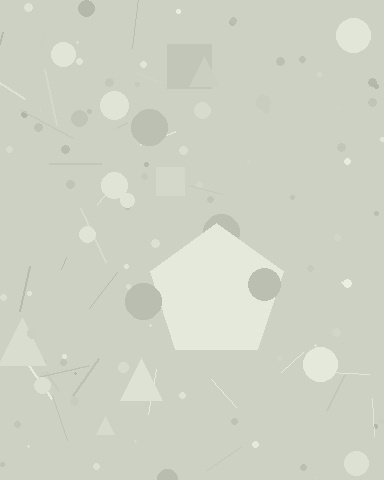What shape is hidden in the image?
A pentagon is hidden in the image.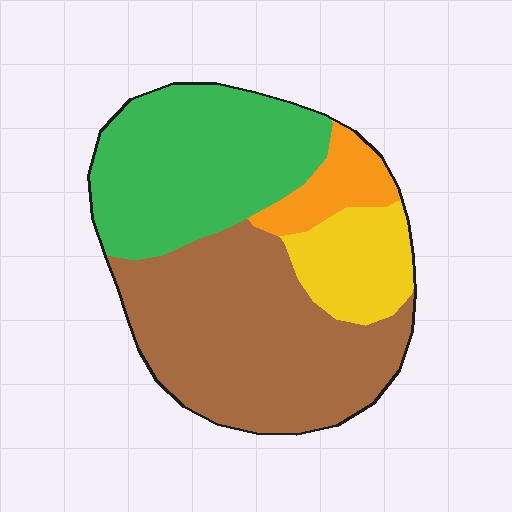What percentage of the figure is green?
Green covers roughly 35% of the figure.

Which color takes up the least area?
Orange, at roughly 10%.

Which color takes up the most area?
Brown, at roughly 45%.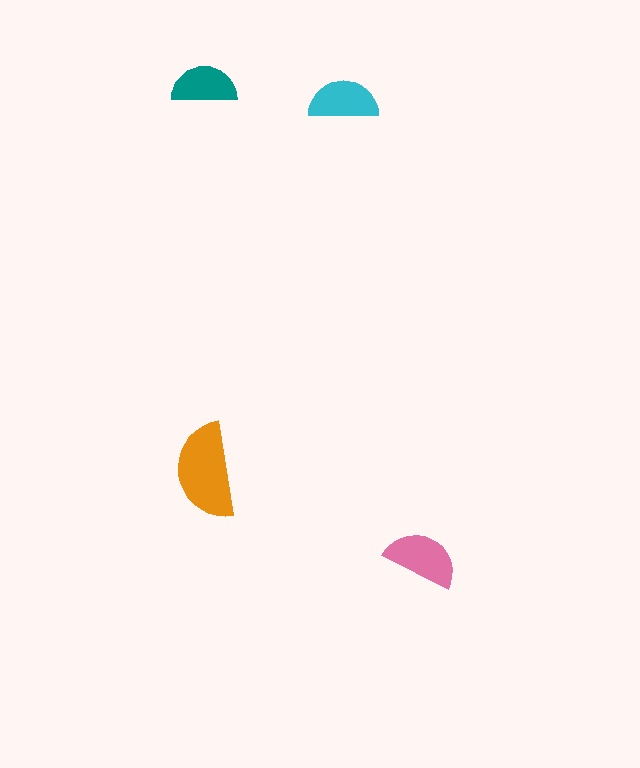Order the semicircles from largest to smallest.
the orange one, the pink one, the cyan one, the teal one.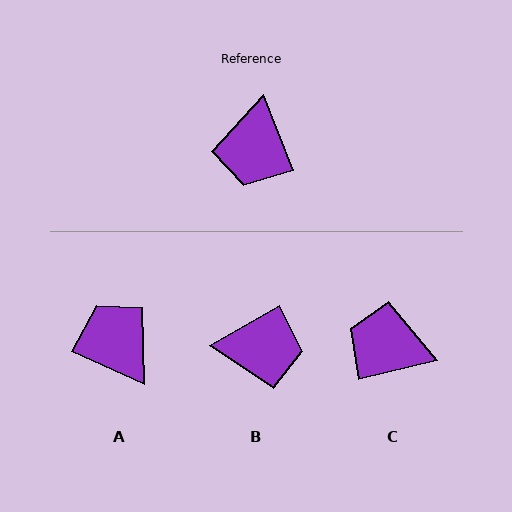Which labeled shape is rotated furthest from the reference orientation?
A, about 136 degrees away.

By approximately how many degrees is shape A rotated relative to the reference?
Approximately 136 degrees clockwise.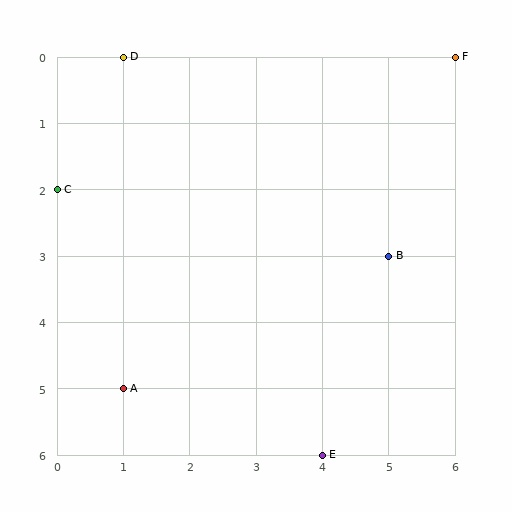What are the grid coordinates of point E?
Point E is at grid coordinates (4, 6).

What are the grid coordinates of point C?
Point C is at grid coordinates (0, 2).